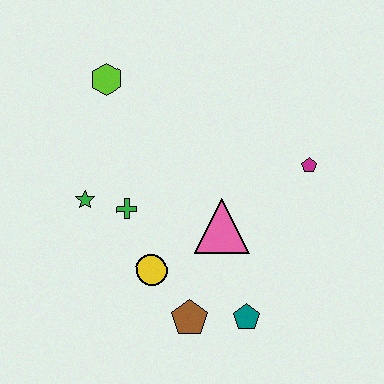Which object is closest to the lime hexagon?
The green star is closest to the lime hexagon.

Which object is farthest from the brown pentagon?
The lime hexagon is farthest from the brown pentagon.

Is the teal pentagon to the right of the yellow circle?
Yes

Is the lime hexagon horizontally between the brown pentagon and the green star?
Yes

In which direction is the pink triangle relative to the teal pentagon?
The pink triangle is above the teal pentagon.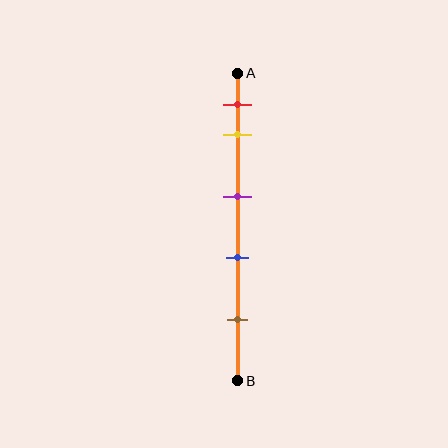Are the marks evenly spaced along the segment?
No, the marks are not evenly spaced.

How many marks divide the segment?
There are 5 marks dividing the segment.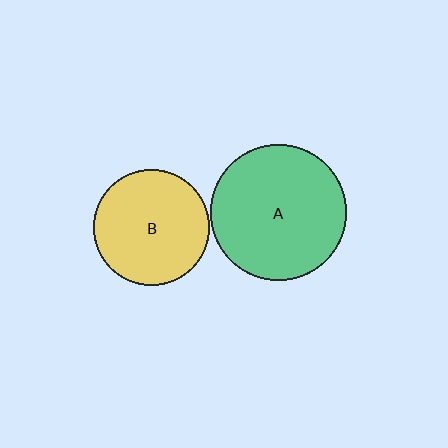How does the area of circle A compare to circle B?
Approximately 1.4 times.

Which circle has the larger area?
Circle A (green).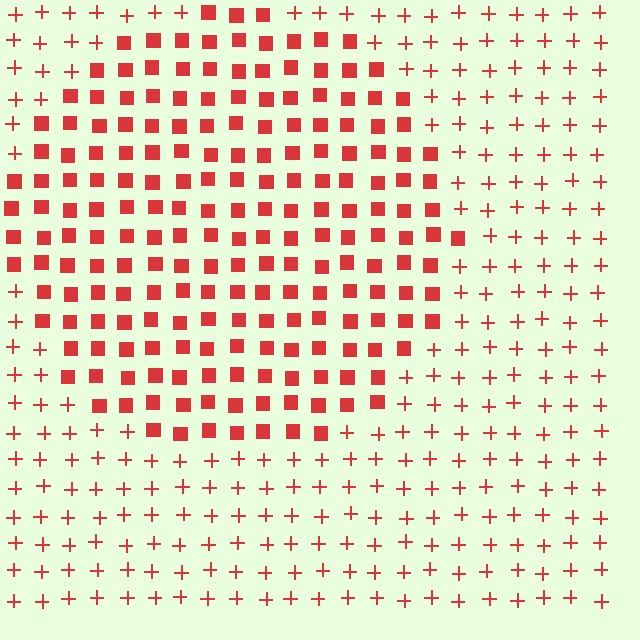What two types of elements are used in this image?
The image uses squares inside the circle region and plus signs outside it.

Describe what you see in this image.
The image is filled with small red elements arranged in a uniform grid. A circle-shaped region contains squares, while the surrounding area contains plus signs. The boundary is defined purely by the change in element shape.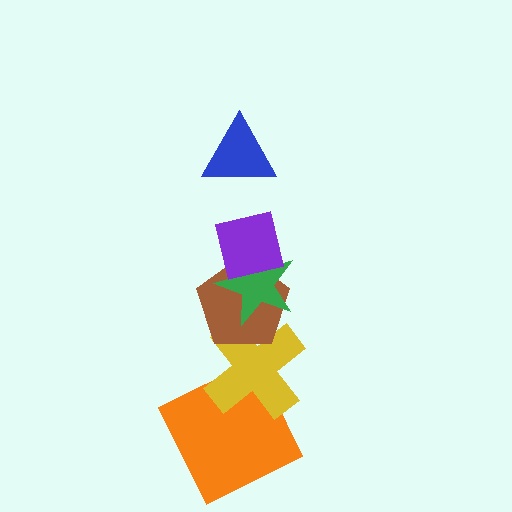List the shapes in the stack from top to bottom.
From top to bottom: the blue triangle, the purple square, the green star, the brown pentagon, the yellow cross, the orange square.